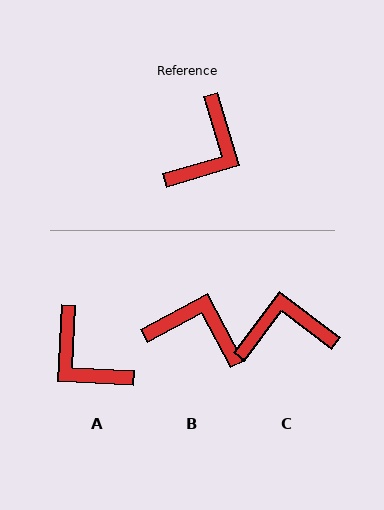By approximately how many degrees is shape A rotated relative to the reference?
Approximately 110 degrees clockwise.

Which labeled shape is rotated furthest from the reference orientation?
C, about 126 degrees away.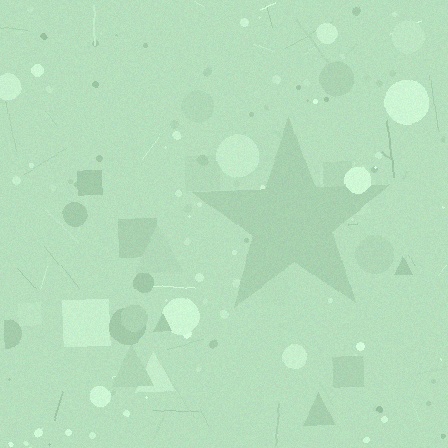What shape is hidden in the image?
A star is hidden in the image.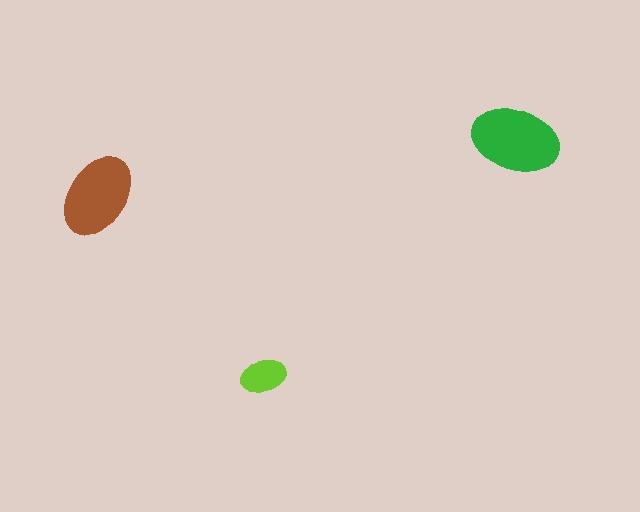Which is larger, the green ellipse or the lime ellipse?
The green one.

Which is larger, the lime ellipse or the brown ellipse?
The brown one.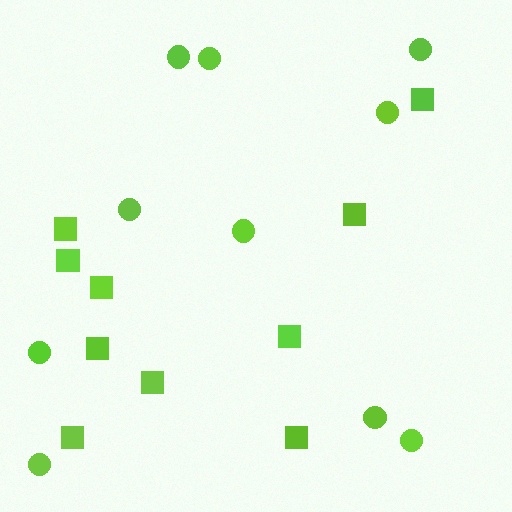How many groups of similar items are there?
There are 2 groups: one group of circles (10) and one group of squares (10).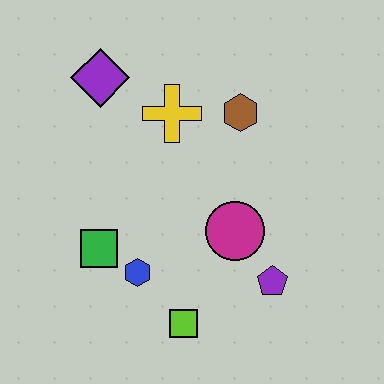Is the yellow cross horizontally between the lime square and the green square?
Yes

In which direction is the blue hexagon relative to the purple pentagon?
The blue hexagon is to the left of the purple pentagon.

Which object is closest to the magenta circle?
The purple pentagon is closest to the magenta circle.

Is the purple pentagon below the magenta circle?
Yes